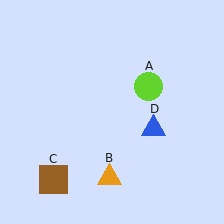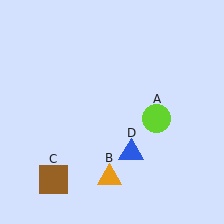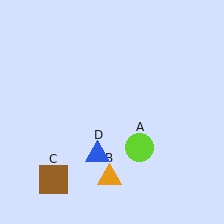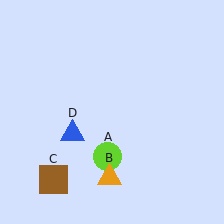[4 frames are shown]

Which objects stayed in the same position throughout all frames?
Orange triangle (object B) and brown square (object C) remained stationary.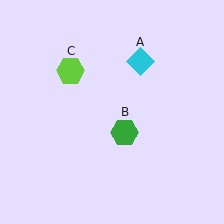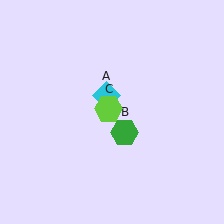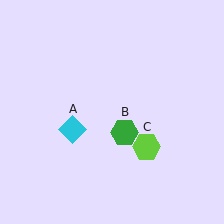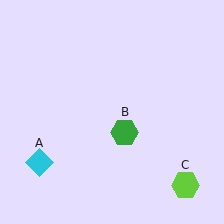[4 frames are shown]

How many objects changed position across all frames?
2 objects changed position: cyan diamond (object A), lime hexagon (object C).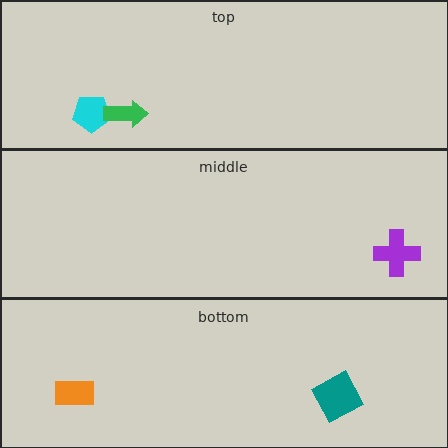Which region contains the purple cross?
The middle region.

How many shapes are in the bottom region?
2.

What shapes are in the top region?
The cyan pentagon, the green arrow.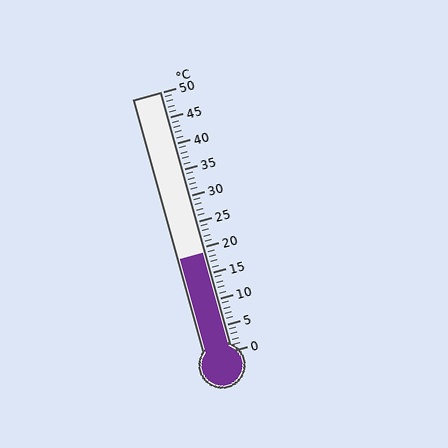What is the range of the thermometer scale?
The thermometer scale ranges from 0°C to 50°C.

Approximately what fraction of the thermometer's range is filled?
The thermometer is filled to approximately 40% of its range.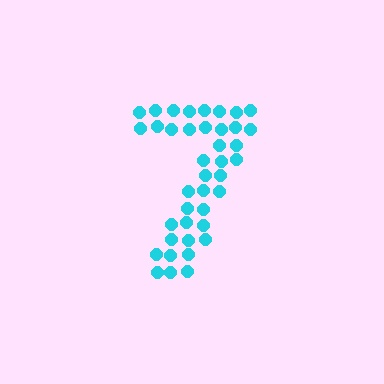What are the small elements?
The small elements are circles.